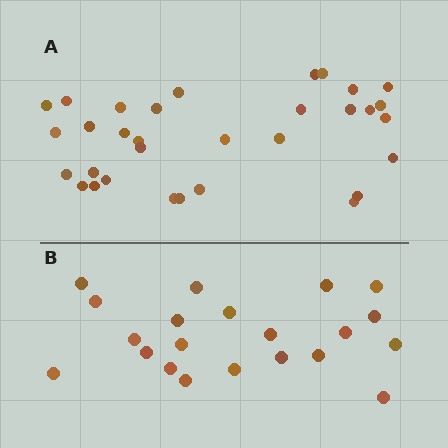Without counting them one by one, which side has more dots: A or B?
Region A (the top region) has more dots.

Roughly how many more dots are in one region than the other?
Region A has roughly 12 or so more dots than region B.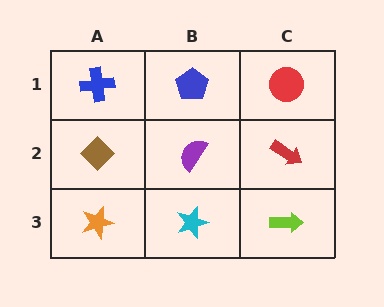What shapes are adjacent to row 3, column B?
A purple semicircle (row 2, column B), an orange star (row 3, column A), a lime arrow (row 3, column C).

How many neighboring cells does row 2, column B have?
4.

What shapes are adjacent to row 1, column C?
A red arrow (row 2, column C), a blue pentagon (row 1, column B).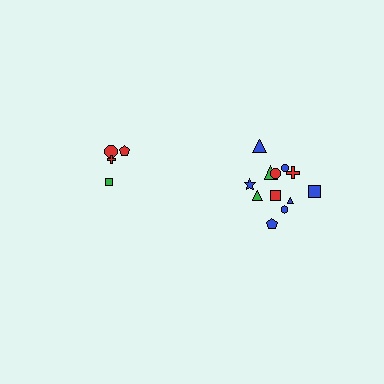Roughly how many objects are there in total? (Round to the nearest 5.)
Roughly 15 objects in total.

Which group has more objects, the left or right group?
The right group.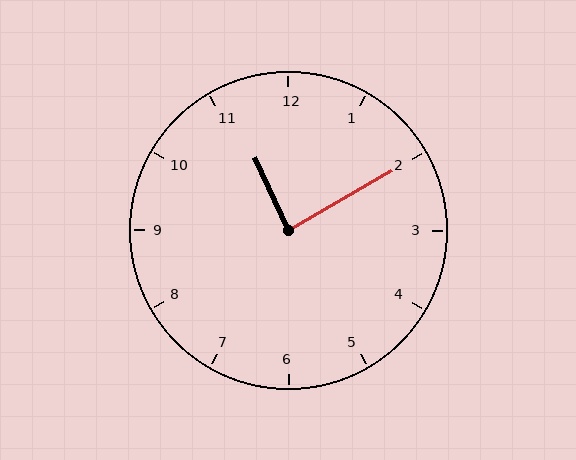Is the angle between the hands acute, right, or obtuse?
It is right.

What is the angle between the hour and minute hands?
Approximately 85 degrees.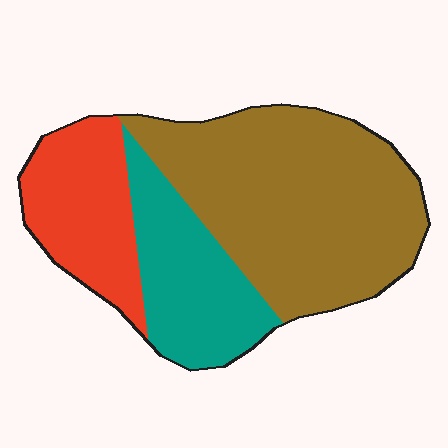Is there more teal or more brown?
Brown.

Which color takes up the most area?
Brown, at roughly 55%.